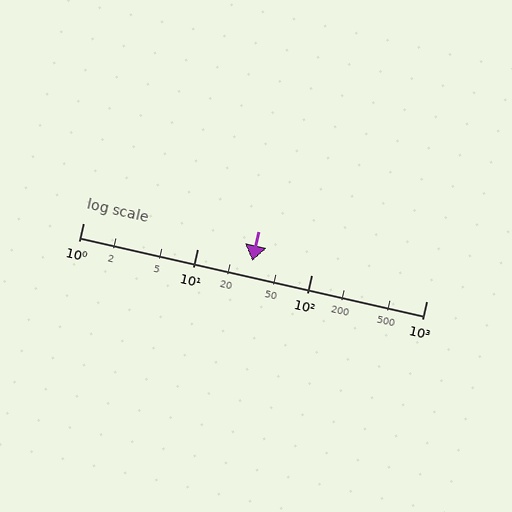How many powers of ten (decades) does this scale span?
The scale spans 3 decades, from 1 to 1000.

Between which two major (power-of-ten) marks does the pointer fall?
The pointer is between 10 and 100.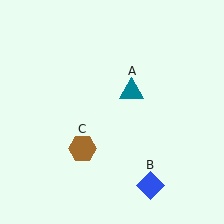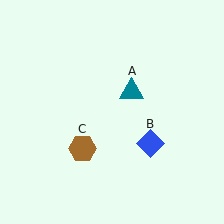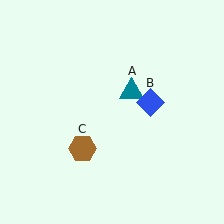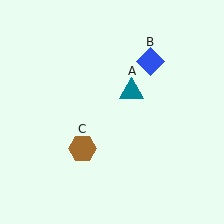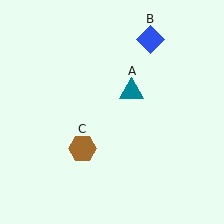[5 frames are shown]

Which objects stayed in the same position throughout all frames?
Teal triangle (object A) and brown hexagon (object C) remained stationary.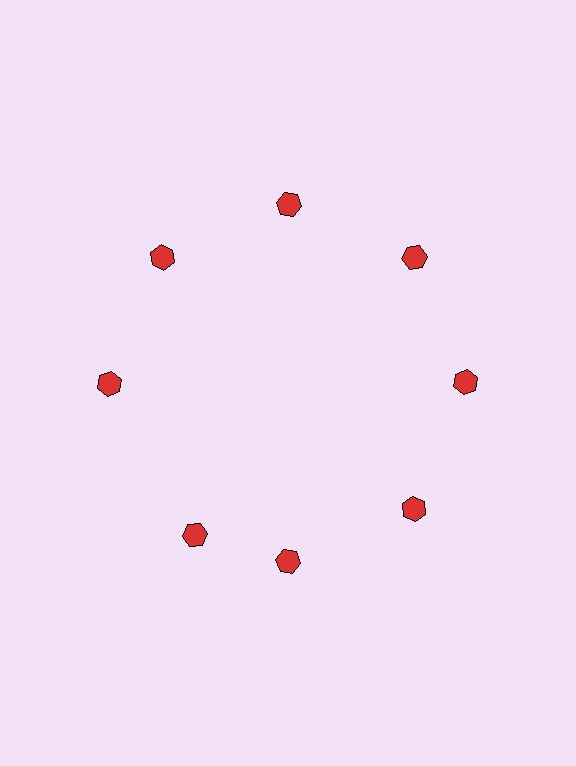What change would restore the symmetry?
The symmetry would be restored by rotating it back into even spacing with its neighbors so that all 8 hexagons sit at equal angles and equal distance from the center.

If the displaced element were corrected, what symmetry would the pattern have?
It would have 8-fold rotational symmetry — the pattern would map onto itself every 45 degrees.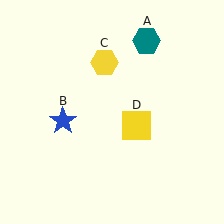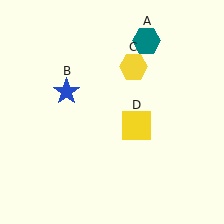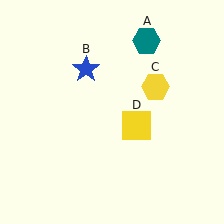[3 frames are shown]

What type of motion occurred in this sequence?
The blue star (object B), yellow hexagon (object C) rotated clockwise around the center of the scene.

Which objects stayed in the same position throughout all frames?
Teal hexagon (object A) and yellow square (object D) remained stationary.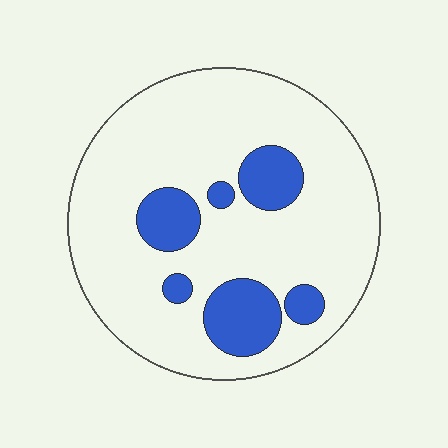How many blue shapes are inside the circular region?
6.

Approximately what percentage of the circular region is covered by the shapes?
Approximately 20%.